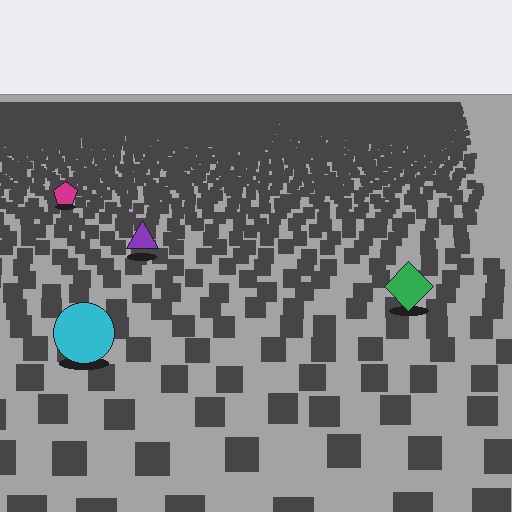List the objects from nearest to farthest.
From nearest to farthest: the cyan circle, the green diamond, the purple triangle, the magenta pentagon.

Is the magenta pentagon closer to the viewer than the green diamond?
No. The green diamond is closer — you can tell from the texture gradient: the ground texture is coarser near it.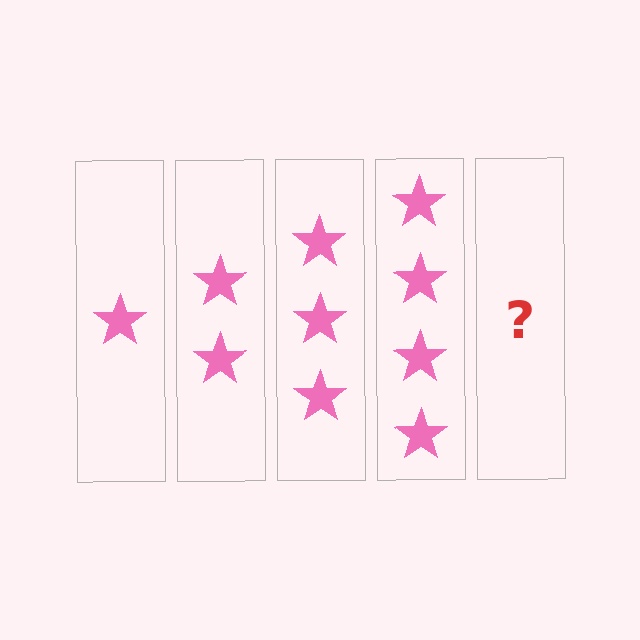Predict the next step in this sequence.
The next step is 5 stars.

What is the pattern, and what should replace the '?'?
The pattern is that each step adds one more star. The '?' should be 5 stars.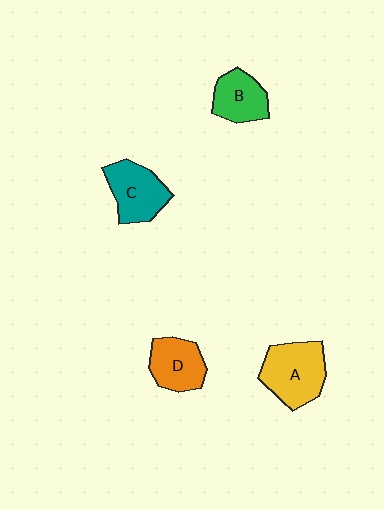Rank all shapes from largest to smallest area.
From largest to smallest: A (yellow), C (teal), D (orange), B (green).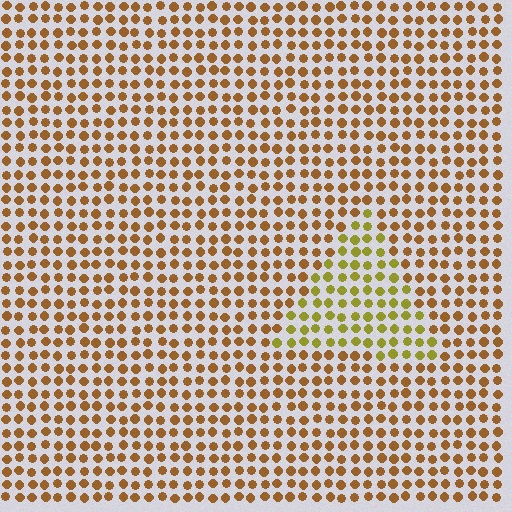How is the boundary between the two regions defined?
The boundary is defined purely by a slight shift in hue (about 34 degrees). Spacing, size, and orientation are identical on both sides.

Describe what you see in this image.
The image is filled with small brown elements in a uniform arrangement. A triangle-shaped region is visible where the elements are tinted to a slightly different hue, forming a subtle color boundary.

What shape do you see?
I see a triangle.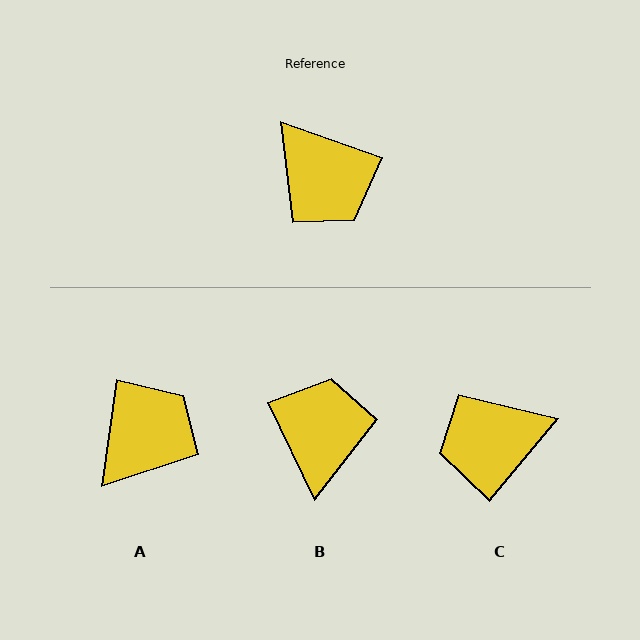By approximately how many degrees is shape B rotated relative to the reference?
Approximately 135 degrees counter-clockwise.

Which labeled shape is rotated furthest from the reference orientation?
B, about 135 degrees away.